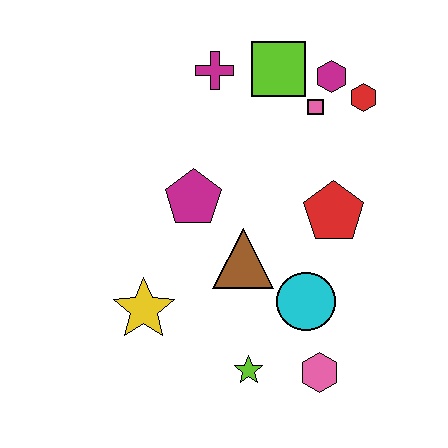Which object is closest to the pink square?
The magenta hexagon is closest to the pink square.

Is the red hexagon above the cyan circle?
Yes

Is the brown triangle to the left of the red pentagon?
Yes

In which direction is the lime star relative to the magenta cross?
The lime star is below the magenta cross.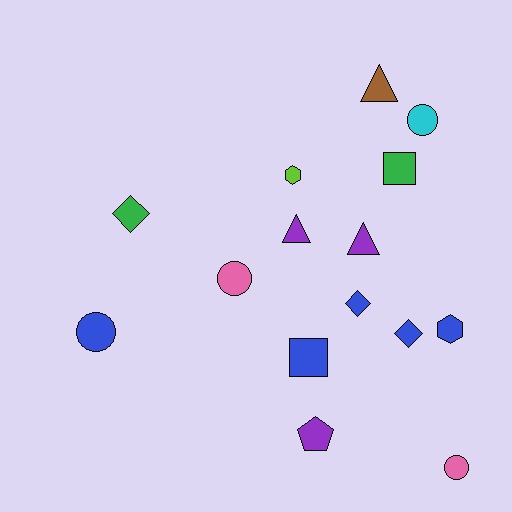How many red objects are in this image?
There are no red objects.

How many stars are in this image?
There are no stars.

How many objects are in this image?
There are 15 objects.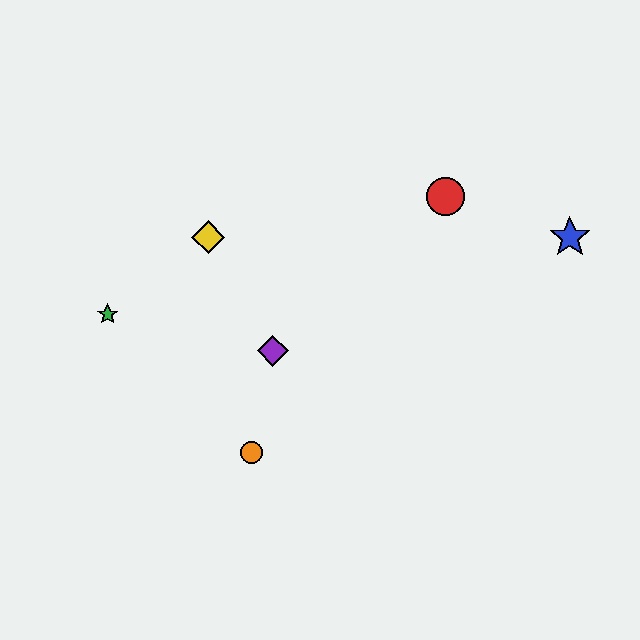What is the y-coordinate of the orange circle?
The orange circle is at y≈453.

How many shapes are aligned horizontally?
2 shapes (the blue star, the yellow diamond) are aligned horizontally.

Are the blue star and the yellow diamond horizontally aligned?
Yes, both are at y≈237.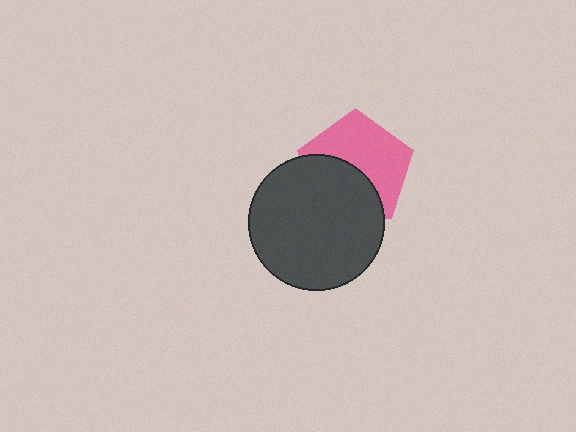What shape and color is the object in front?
The object in front is a dark gray circle.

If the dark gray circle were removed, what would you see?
You would see the complete pink pentagon.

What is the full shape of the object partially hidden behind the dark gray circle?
The partially hidden object is a pink pentagon.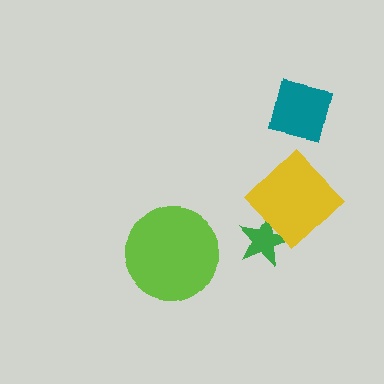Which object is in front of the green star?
The yellow diamond is in front of the green star.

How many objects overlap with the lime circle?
0 objects overlap with the lime circle.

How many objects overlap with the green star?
1 object overlaps with the green star.